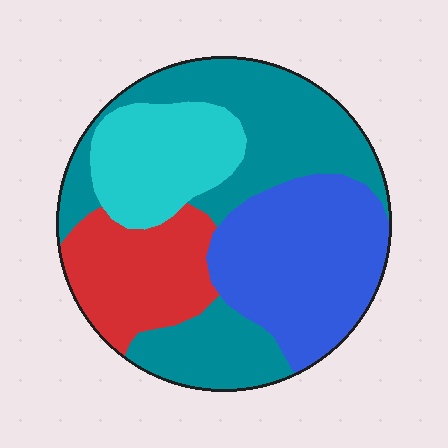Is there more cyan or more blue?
Blue.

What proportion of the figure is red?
Red covers about 20% of the figure.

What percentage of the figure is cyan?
Cyan covers around 15% of the figure.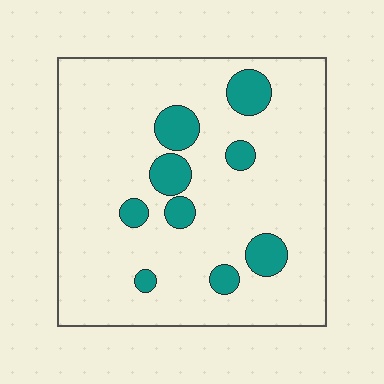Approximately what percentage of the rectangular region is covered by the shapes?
Approximately 15%.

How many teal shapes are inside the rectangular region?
9.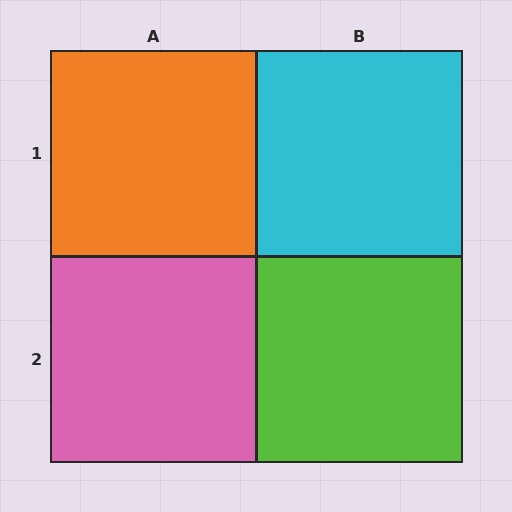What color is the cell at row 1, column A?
Orange.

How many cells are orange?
1 cell is orange.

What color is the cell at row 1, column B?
Cyan.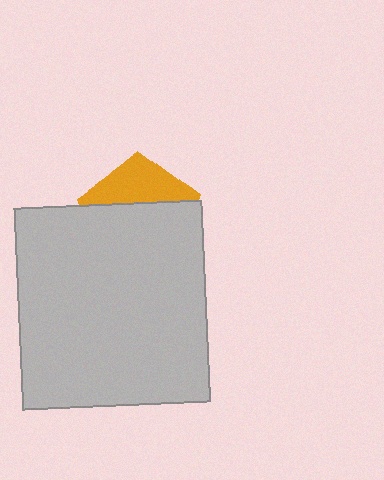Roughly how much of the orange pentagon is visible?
A small part of it is visible (roughly 34%).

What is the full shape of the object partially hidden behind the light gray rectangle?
The partially hidden object is an orange pentagon.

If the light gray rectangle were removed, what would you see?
You would see the complete orange pentagon.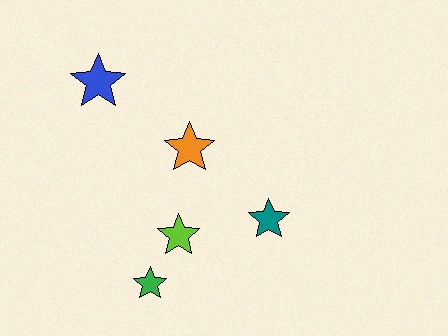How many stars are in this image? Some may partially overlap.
There are 5 stars.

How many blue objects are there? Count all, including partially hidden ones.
There is 1 blue object.